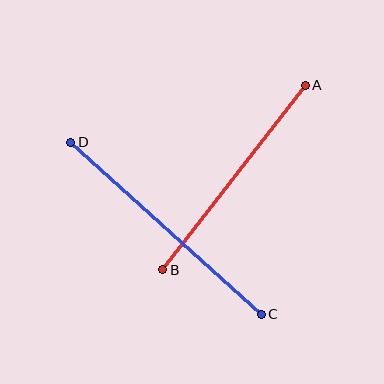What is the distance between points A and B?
The distance is approximately 233 pixels.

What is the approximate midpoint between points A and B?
The midpoint is at approximately (234, 178) pixels.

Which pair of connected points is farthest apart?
Points C and D are farthest apart.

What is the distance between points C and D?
The distance is approximately 257 pixels.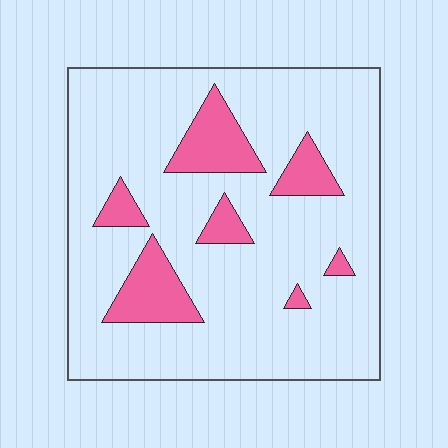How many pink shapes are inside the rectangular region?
7.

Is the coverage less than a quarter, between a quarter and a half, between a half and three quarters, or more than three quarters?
Less than a quarter.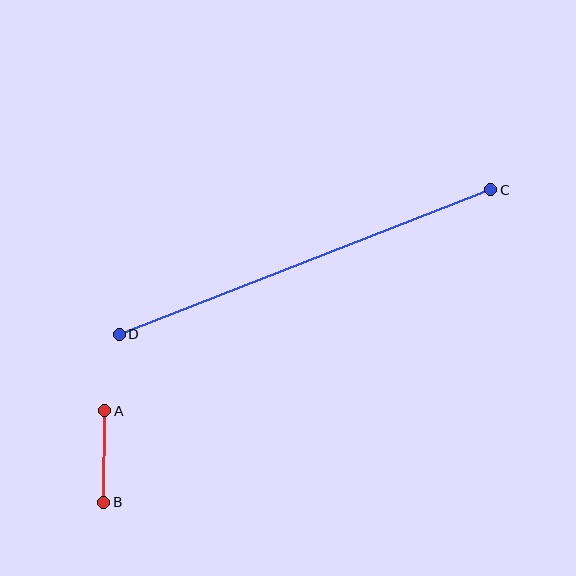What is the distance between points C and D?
The distance is approximately 399 pixels.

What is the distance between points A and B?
The distance is approximately 92 pixels.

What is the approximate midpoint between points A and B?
The midpoint is at approximately (104, 457) pixels.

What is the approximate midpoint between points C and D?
The midpoint is at approximately (305, 262) pixels.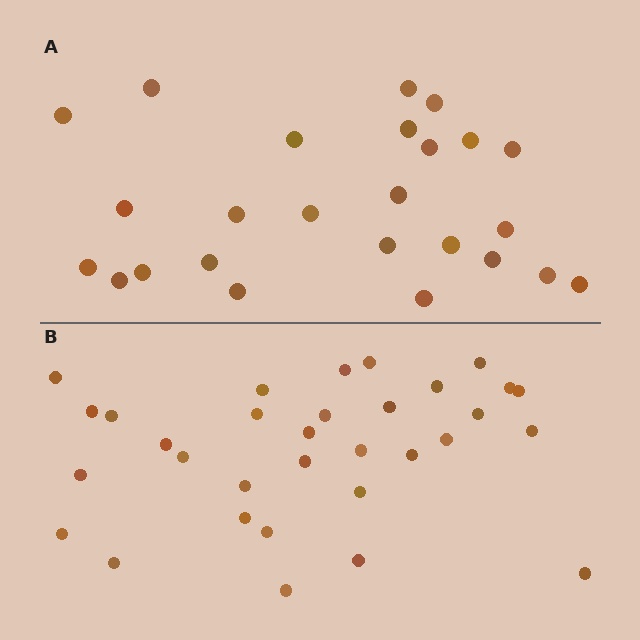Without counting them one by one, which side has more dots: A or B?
Region B (the bottom region) has more dots.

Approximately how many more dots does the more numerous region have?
Region B has roughly 8 or so more dots than region A.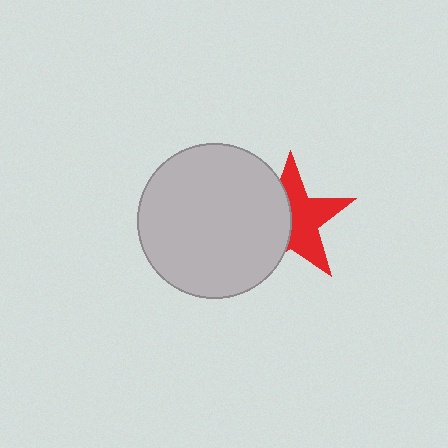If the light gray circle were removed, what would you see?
You would see the complete red star.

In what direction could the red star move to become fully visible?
The red star could move right. That would shift it out from behind the light gray circle entirely.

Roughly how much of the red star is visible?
About half of it is visible (roughly 55%).